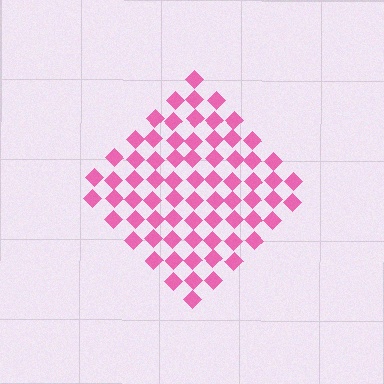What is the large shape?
The large shape is a diamond.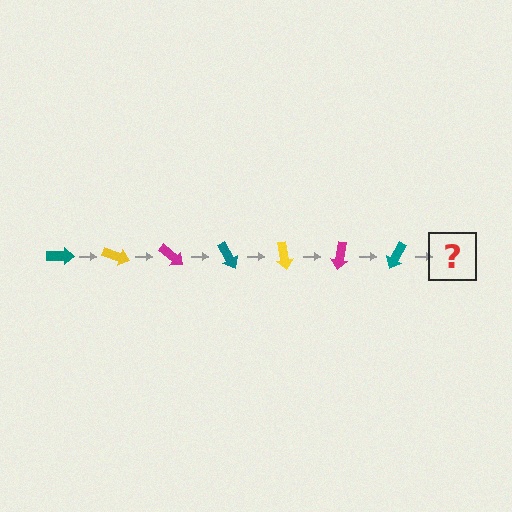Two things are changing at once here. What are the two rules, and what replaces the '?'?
The two rules are that it rotates 20 degrees each step and the color cycles through teal, yellow, and magenta. The '?' should be a yellow arrow, rotated 140 degrees from the start.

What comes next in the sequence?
The next element should be a yellow arrow, rotated 140 degrees from the start.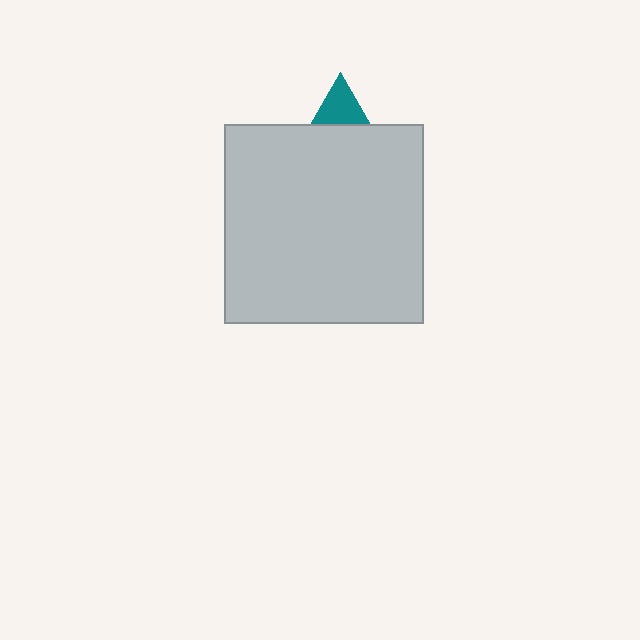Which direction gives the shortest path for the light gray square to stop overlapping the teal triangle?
Moving down gives the shortest separation.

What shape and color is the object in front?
The object in front is a light gray square.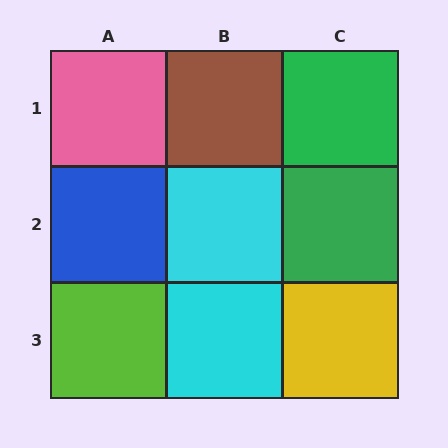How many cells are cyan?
2 cells are cyan.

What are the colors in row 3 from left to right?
Lime, cyan, yellow.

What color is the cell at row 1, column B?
Brown.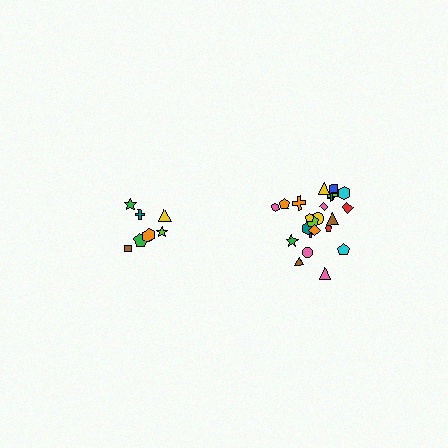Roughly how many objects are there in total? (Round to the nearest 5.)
Roughly 30 objects in total.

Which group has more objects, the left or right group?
The right group.